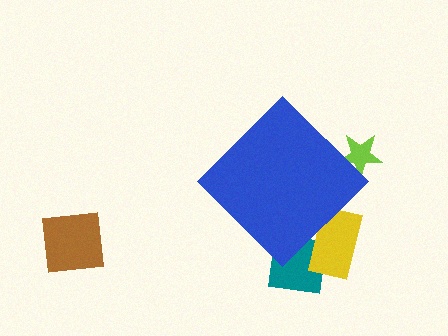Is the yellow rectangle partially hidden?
Yes, the yellow rectangle is partially hidden behind the blue diamond.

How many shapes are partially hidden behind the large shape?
3 shapes are partially hidden.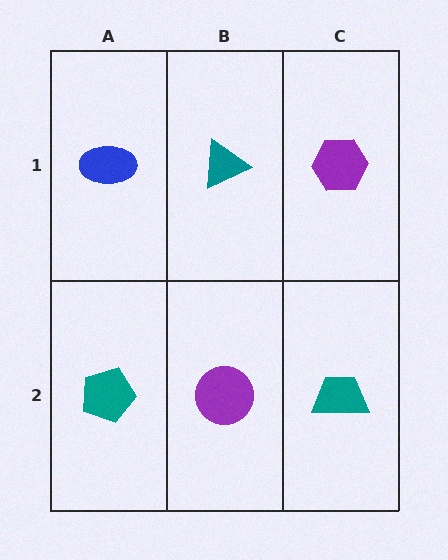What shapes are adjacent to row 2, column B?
A teal triangle (row 1, column B), a teal pentagon (row 2, column A), a teal trapezoid (row 2, column C).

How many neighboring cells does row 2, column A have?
2.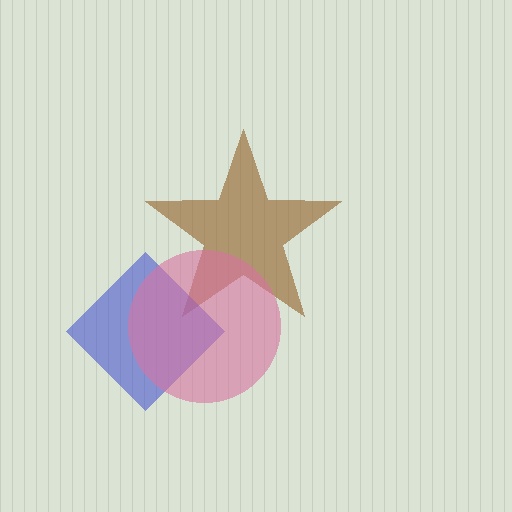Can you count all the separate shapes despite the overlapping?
Yes, there are 3 separate shapes.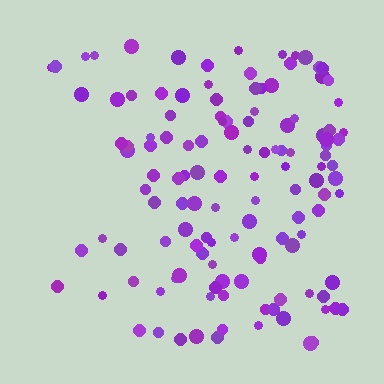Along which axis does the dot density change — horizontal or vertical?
Horizontal.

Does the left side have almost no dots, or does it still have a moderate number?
Still a moderate number, just noticeably fewer than the right.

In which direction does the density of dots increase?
From left to right, with the right side densest.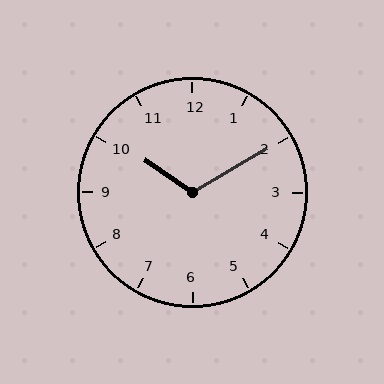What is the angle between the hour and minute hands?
Approximately 115 degrees.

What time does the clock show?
10:10.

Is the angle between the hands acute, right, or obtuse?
It is obtuse.